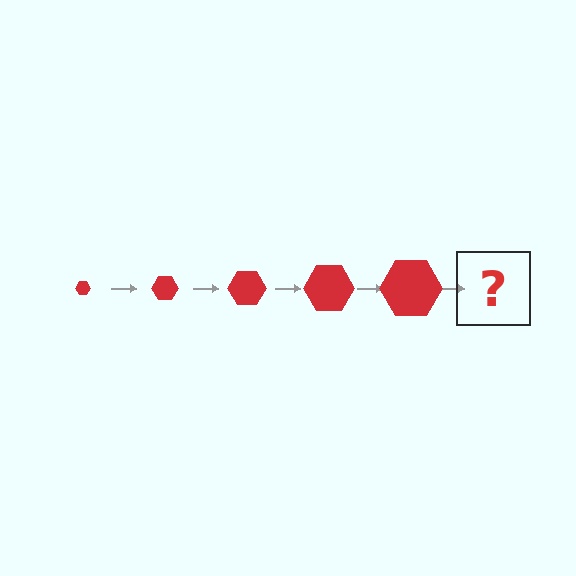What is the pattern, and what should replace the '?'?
The pattern is that the hexagon gets progressively larger each step. The '?' should be a red hexagon, larger than the previous one.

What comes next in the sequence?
The next element should be a red hexagon, larger than the previous one.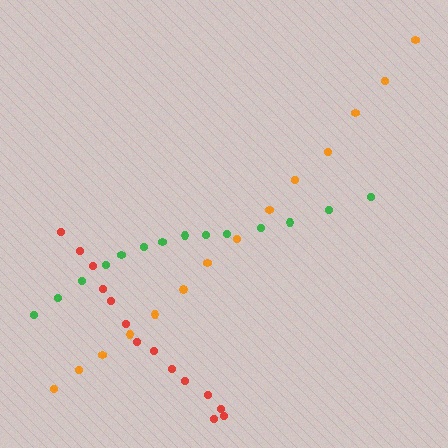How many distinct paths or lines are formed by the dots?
There are 3 distinct paths.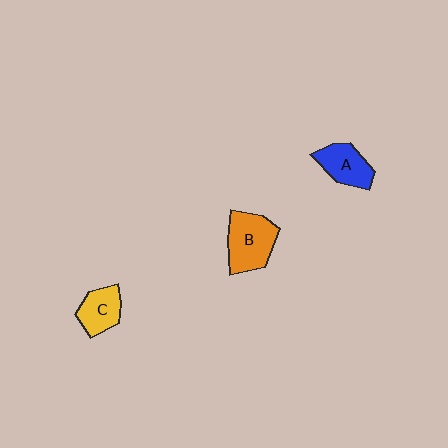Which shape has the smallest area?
Shape C (yellow).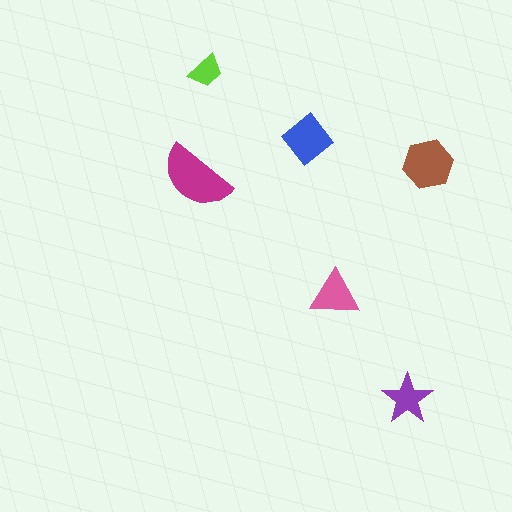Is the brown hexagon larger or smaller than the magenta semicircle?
Smaller.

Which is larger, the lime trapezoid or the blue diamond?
The blue diamond.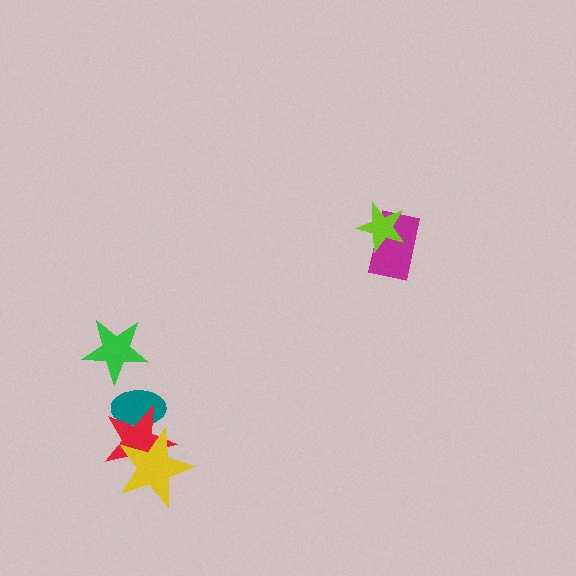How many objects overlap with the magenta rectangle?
1 object overlaps with the magenta rectangle.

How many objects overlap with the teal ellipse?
2 objects overlap with the teal ellipse.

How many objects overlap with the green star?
0 objects overlap with the green star.